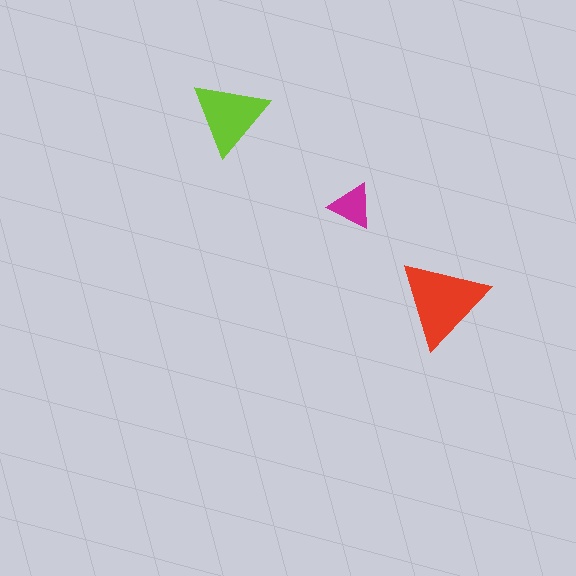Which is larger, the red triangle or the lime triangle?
The red one.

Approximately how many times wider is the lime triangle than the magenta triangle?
About 1.5 times wider.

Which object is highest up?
The lime triangle is topmost.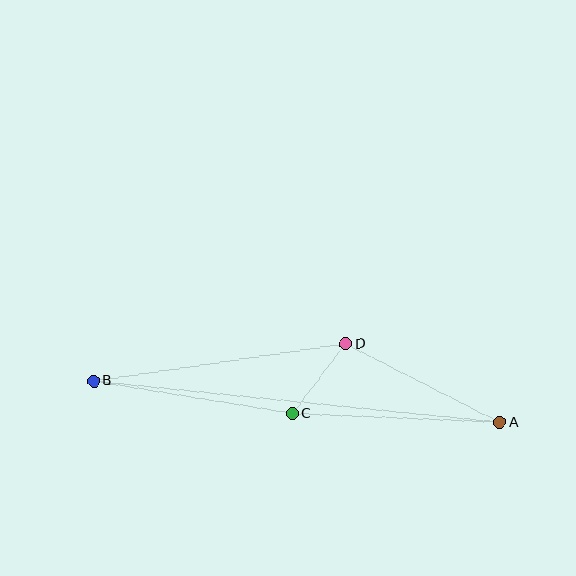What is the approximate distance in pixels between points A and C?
The distance between A and C is approximately 207 pixels.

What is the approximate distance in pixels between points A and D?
The distance between A and D is approximately 173 pixels.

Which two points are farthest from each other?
Points A and B are farthest from each other.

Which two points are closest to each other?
Points C and D are closest to each other.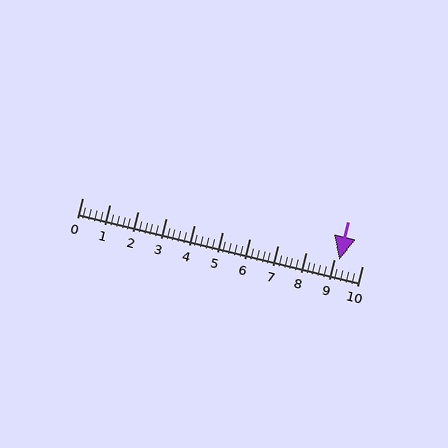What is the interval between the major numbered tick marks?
The major tick marks are spaced 1 units apart.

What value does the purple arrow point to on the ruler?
The purple arrow points to approximately 9.2.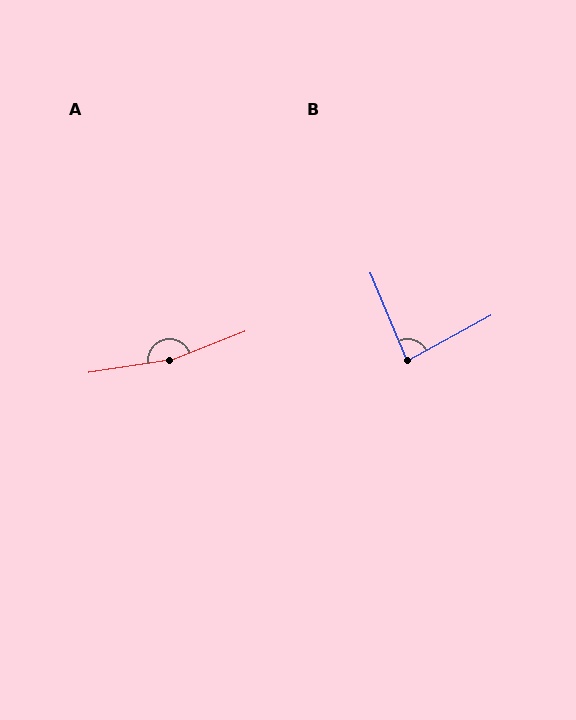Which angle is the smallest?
B, at approximately 84 degrees.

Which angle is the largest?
A, at approximately 167 degrees.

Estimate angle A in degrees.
Approximately 167 degrees.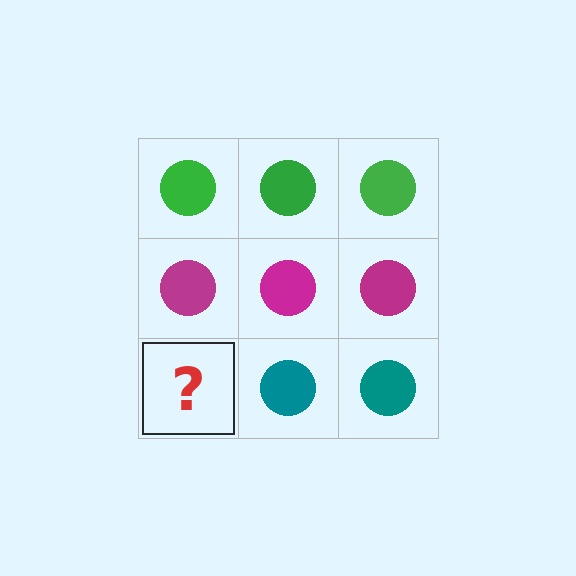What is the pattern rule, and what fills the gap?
The rule is that each row has a consistent color. The gap should be filled with a teal circle.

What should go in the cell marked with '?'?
The missing cell should contain a teal circle.